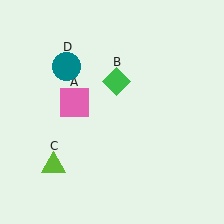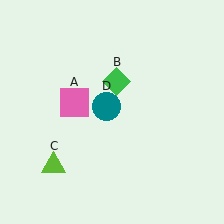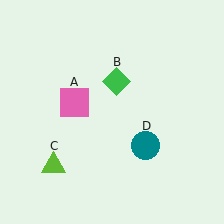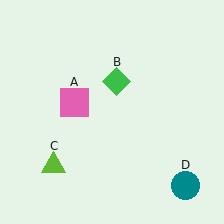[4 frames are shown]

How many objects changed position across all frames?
1 object changed position: teal circle (object D).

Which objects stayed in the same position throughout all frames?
Pink square (object A) and green diamond (object B) and lime triangle (object C) remained stationary.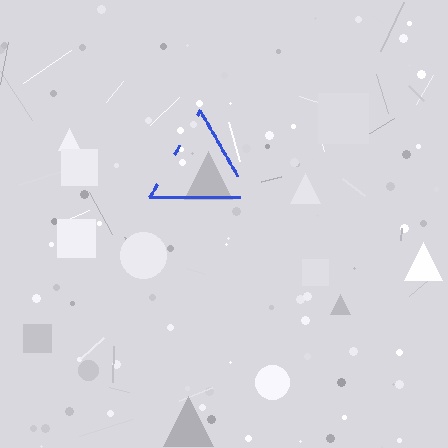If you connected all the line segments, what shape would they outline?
They would outline a triangle.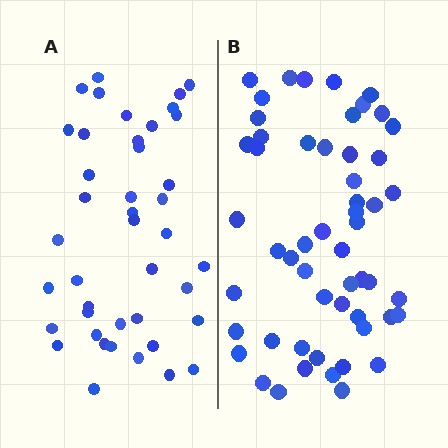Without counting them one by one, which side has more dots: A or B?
Region B (the right region) has more dots.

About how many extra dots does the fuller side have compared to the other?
Region B has roughly 12 or so more dots than region A.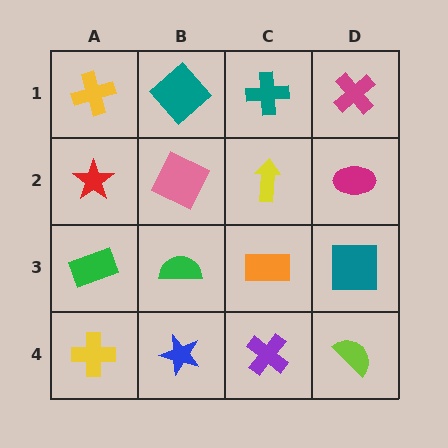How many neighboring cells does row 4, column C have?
3.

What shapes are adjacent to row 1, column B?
A pink square (row 2, column B), a yellow cross (row 1, column A), a teal cross (row 1, column C).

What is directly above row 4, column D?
A teal square.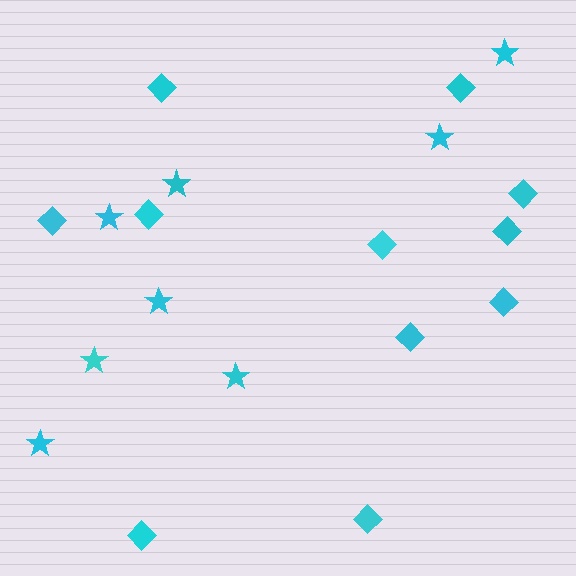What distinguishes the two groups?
There are 2 groups: one group of stars (8) and one group of diamonds (11).